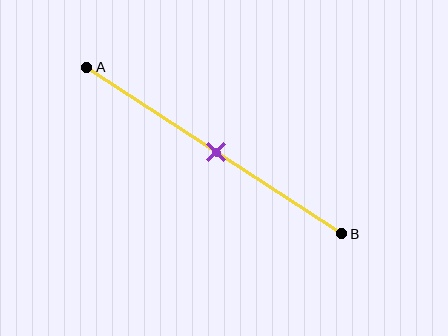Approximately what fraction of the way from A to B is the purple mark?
The purple mark is approximately 50% of the way from A to B.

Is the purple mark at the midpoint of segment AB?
Yes, the mark is approximately at the midpoint.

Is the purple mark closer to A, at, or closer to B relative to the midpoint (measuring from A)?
The purple mark is approximately at the midpoint of segment AB.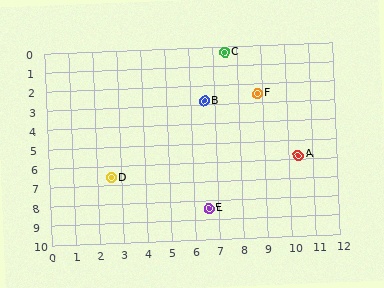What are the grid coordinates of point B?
Point B is at approximately (6.6, 2.8).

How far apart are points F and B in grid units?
Points F and B are about 2.2 grid units apart.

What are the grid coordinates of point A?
Point A is at approximately (10.4, 5.8).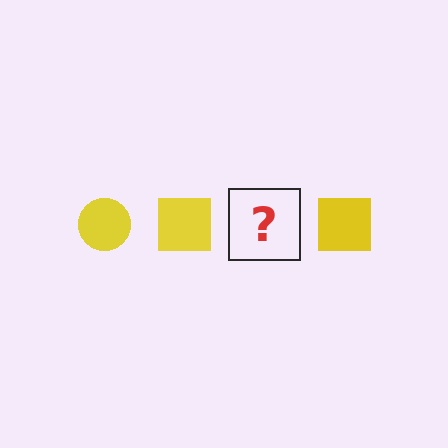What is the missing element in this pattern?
The missing element is a yellow circle.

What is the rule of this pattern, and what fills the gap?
The rule is that the pattern cycles through circle, square shapes in yellow. The gap should be filled with a yellow circle.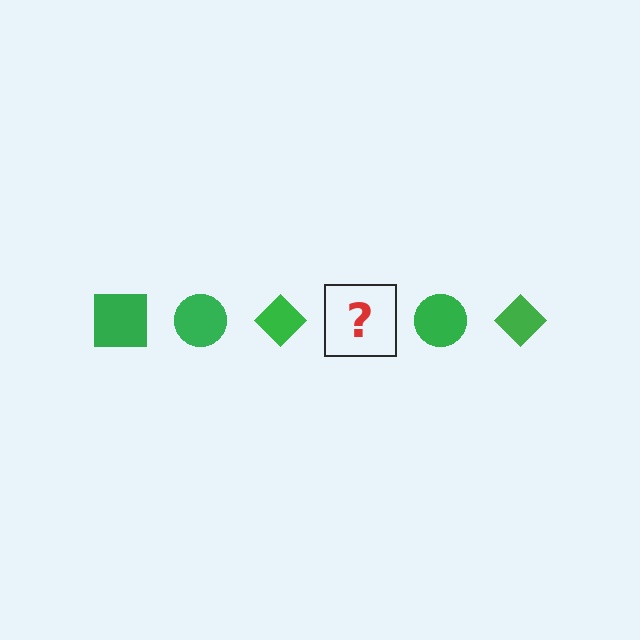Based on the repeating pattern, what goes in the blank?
The blank should be a green square.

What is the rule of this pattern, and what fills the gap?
The rule is that the pattern cycles through square, circle, diamond shapes in green. The gap should be filled with a green square.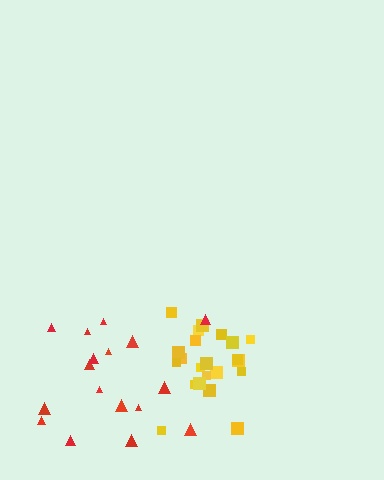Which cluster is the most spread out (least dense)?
Red.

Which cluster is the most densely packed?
Yellow.